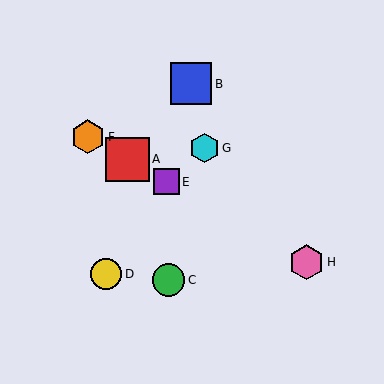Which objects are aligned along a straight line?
Objects A, E, F, H are aligned along a straight line.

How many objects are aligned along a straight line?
4 objects (A, E, F, H) are aligned along a straight line.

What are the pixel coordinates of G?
Object G is at (204, 148).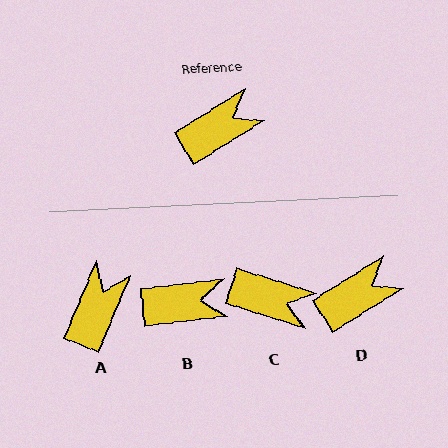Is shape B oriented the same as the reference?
No, it is off by about 25 degrees.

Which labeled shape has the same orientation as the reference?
D.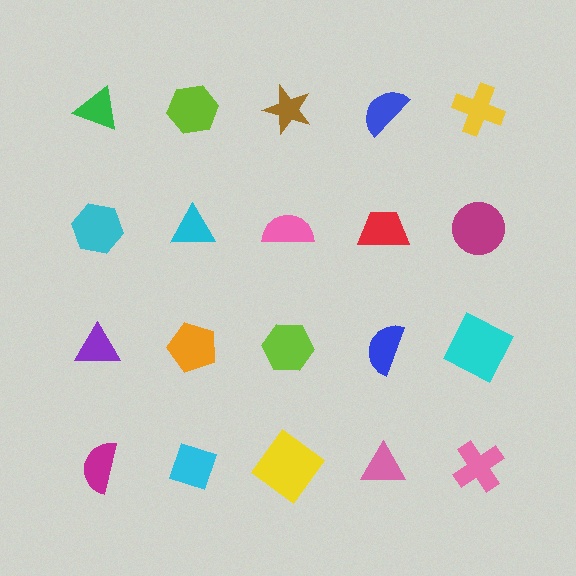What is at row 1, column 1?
A green triangle.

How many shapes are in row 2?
5 shapes.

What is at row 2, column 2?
A cyan triangle.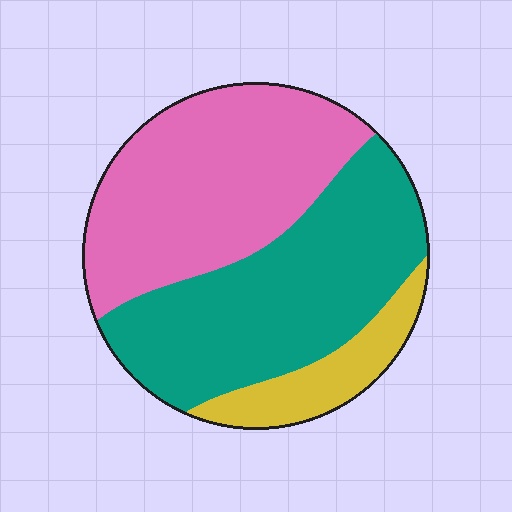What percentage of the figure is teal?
Teal covers about 45% of the figure.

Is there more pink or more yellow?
Pink.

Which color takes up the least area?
Yellow, at roughly 15%.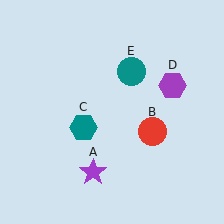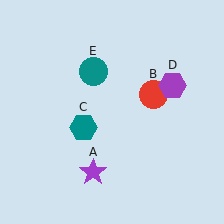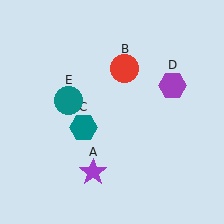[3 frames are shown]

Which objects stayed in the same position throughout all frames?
Purple star (object A) and teal hexagon (object C) and purple hexagon (object D) remained stationary.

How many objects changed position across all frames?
2 objects changed position: red circle (object B), teal circle (object E).